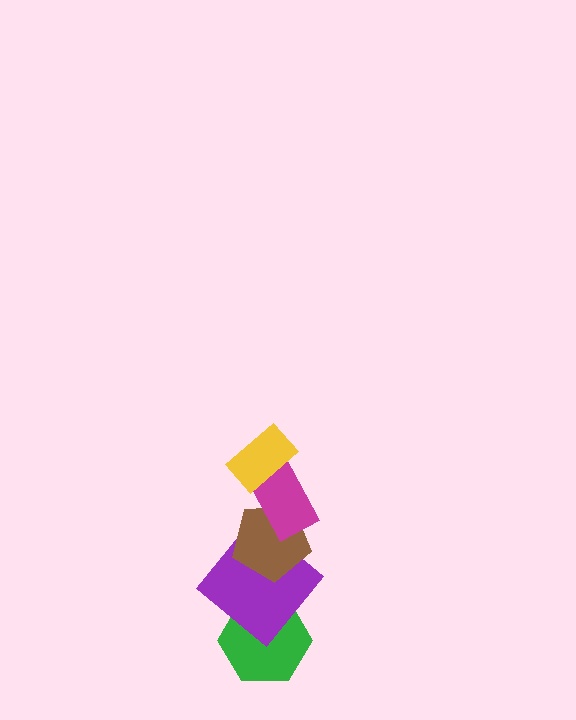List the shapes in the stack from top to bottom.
From top to bottom: the yellow rectangle, the magenta rectangle, the brown pentagon, the purple diamond, the green hexagon.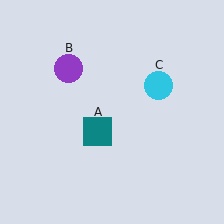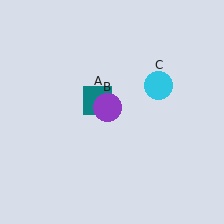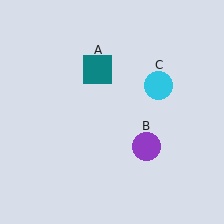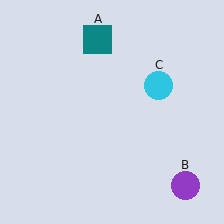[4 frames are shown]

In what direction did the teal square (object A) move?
The teal square (object A) moved up.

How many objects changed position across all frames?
2 objects changed position: teal square (object A), purple circle (object B).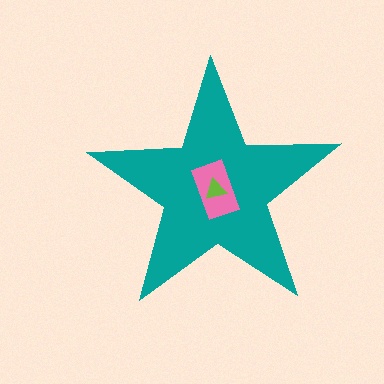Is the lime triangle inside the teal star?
Yes.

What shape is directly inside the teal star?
The pink rectangle.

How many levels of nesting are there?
3.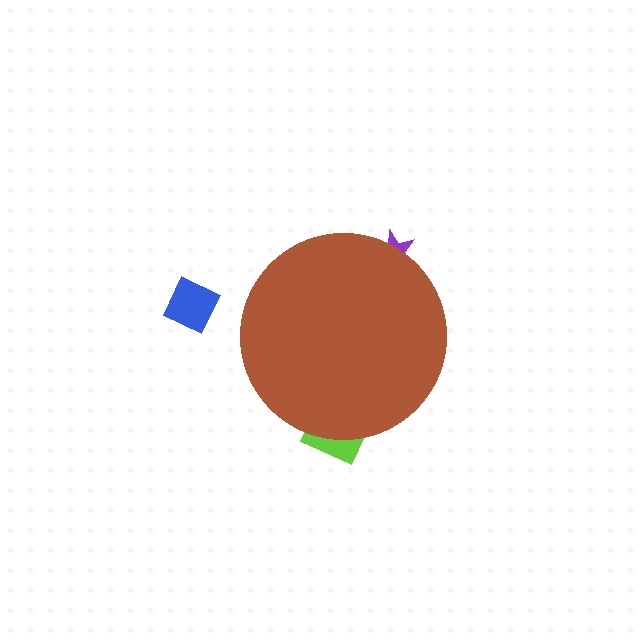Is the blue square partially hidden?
No, the blue square is fully visible.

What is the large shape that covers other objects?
A brown circle.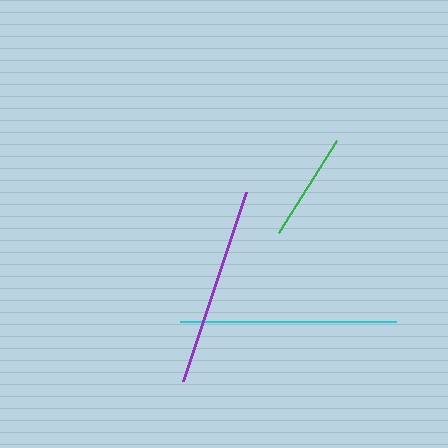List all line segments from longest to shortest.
From longest to shortest: cyan, purple, green.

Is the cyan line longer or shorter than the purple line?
The cyan line is longer than the purple line.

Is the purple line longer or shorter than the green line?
The purple line is longer than the green line.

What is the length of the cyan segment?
The cyan segment is approximately 216 pixels long.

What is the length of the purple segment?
The purple segment is approximately 199 pixels long.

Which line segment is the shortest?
The green line is the shortest at approximately 109 pixels.